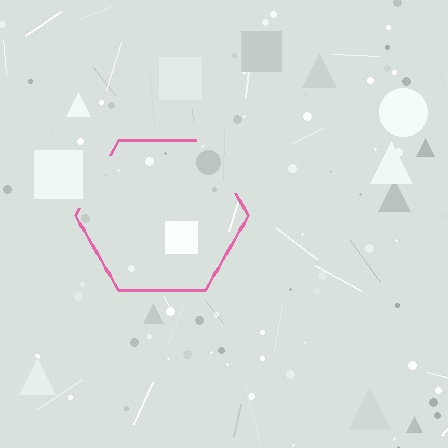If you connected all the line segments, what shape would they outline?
They would outline a hexagon.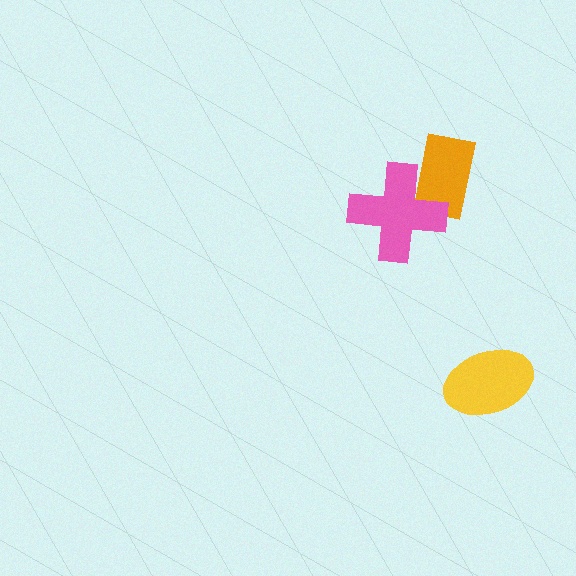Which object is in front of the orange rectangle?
The pink cross is in front of the orange rectangle.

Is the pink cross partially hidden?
No, no other shape covers it.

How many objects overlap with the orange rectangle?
1 object overlaps with the orange rectangle.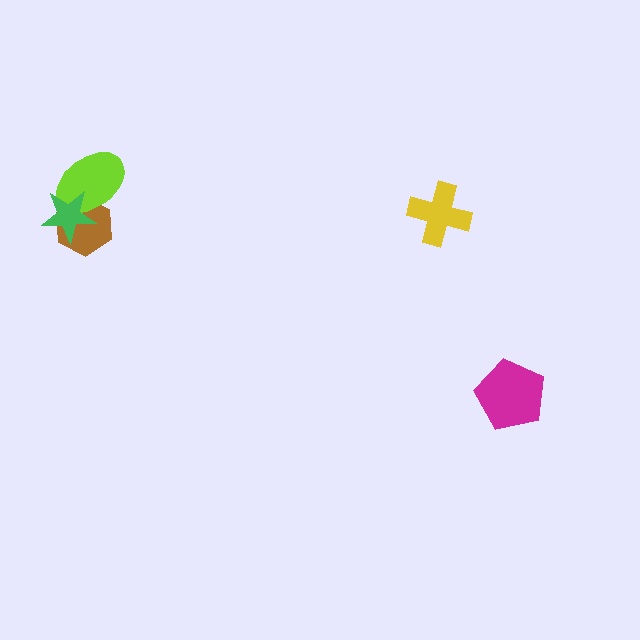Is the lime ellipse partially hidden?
Yes, it is partially covered by another shape.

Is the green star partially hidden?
No, no other shape covers it.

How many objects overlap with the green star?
2 objects overlap with the green star.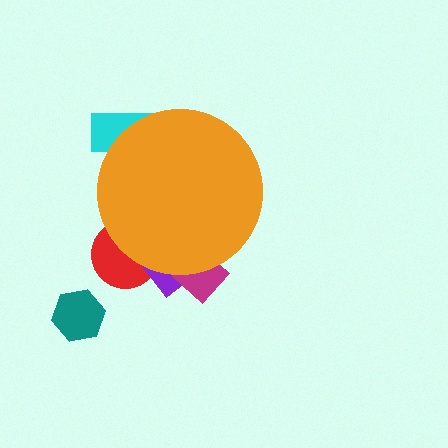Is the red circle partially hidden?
Yes, the red circle is partially hidden behind the orange circle.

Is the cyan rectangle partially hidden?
Yes, the cyan rectangle is partially hidden behind the orange circle.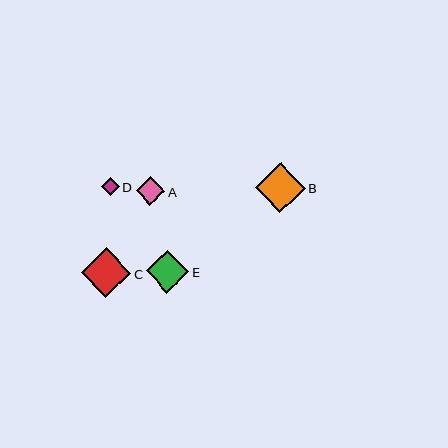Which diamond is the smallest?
Diamond D is the smallest with a size of approximately 18 pixels.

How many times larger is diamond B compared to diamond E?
Diamond B is approximately 1.2 times the size of diamond E.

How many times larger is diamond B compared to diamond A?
Diamond B is approximately 1.7 times the size of diamond A.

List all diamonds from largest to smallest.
From largest to smallest: B, C, E, A, D.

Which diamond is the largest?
Diamond B is the largest with a size of approximately 50 pixels.